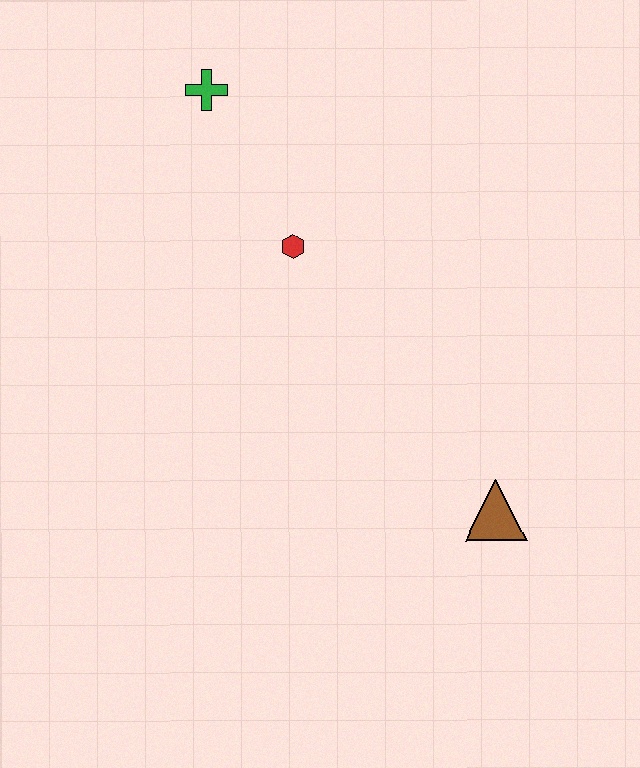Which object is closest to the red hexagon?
The green cross is closest to the red hexagon.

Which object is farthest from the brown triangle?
The green cross is farthest from the brown triangle.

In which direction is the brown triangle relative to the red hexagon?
The brown triangle is below the red hexagon.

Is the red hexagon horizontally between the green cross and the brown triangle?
Yes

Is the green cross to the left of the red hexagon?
Yes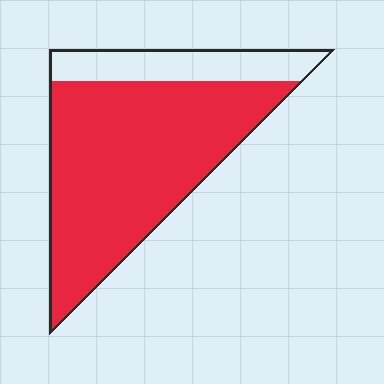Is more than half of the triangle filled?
Yes.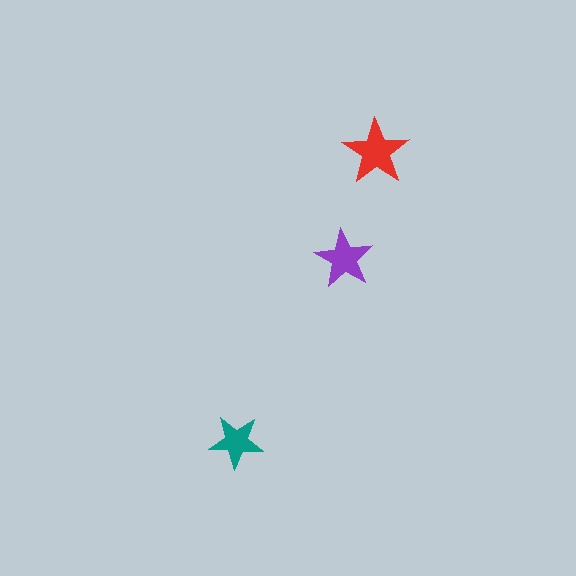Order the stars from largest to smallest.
the red one, the purple one, the teal one.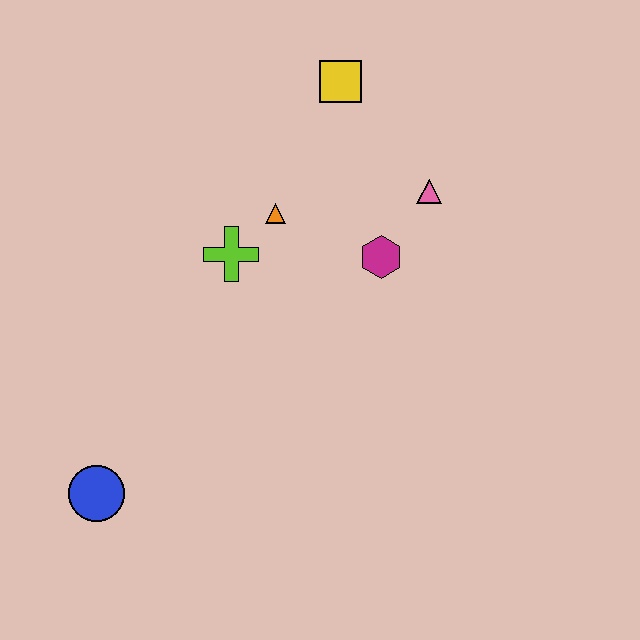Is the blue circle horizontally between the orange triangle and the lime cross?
No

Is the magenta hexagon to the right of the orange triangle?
Yes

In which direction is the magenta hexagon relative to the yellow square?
The magenta hexagon is below the yellow square.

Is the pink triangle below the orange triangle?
No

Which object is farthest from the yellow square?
The blue circle is farthest from the yellow square.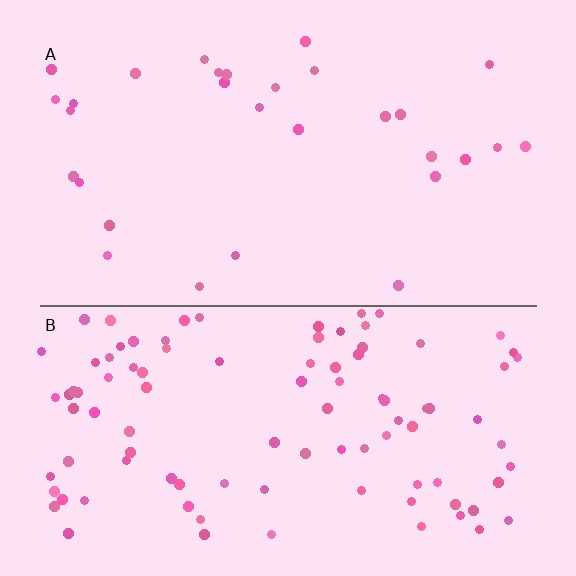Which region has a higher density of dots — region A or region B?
B (the bottom).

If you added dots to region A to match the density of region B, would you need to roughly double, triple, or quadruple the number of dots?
Approximately triple.